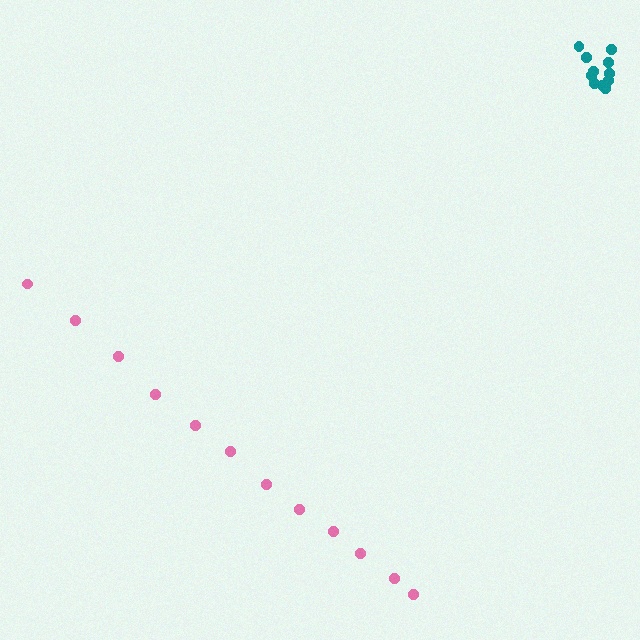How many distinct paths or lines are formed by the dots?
There are 2 distinct paths.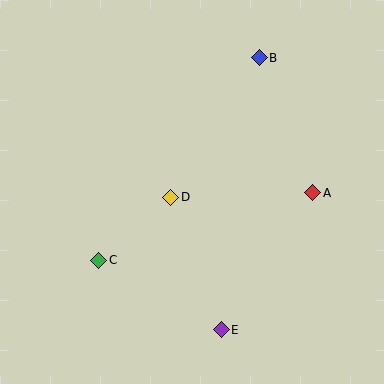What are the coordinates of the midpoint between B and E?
The midpoint between B and E is at (240, 194).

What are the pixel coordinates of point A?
Point A is at (313, 193).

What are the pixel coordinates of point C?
Point C is at (99, 260).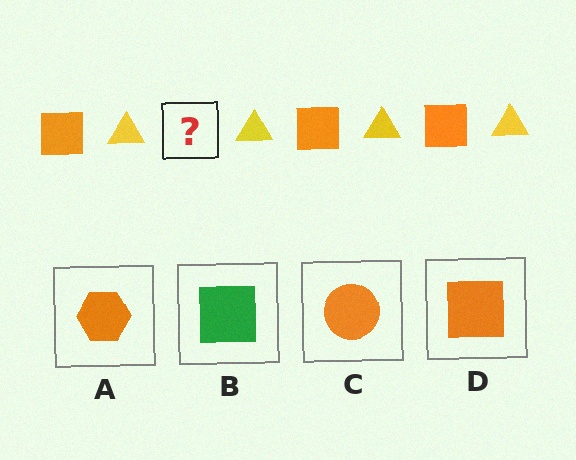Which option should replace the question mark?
Option D.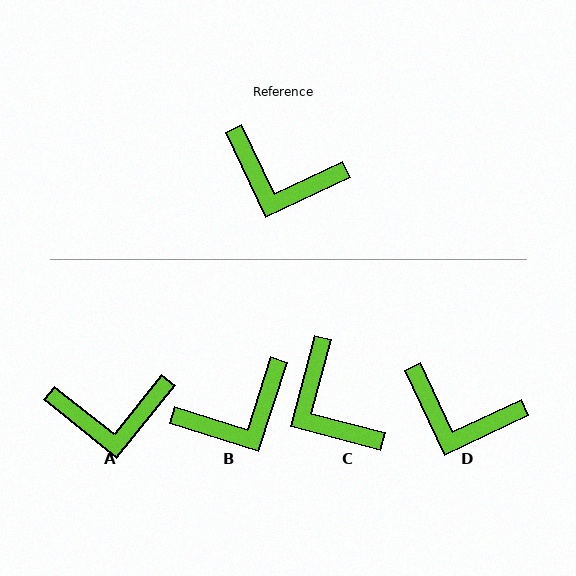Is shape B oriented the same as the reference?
No, it is off by about 47 degrees.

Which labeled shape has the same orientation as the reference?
D.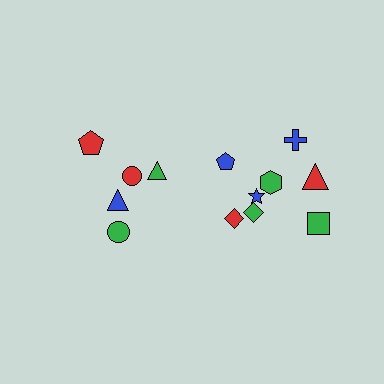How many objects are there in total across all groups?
There are 13 objects.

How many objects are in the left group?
There are 5 objects.